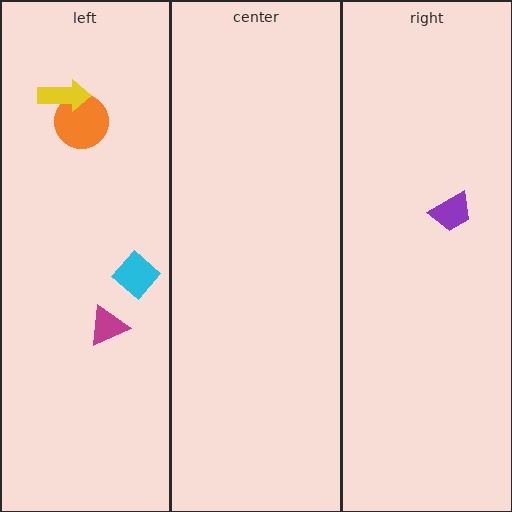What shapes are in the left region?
The magenta triangle, the orange circle, the cyan diamond, the yellow arrow.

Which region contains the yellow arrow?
The left region.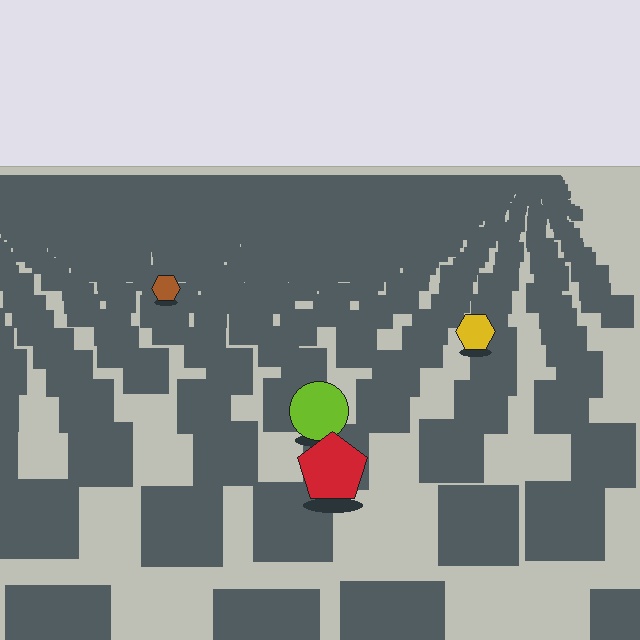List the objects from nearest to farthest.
From nearest to farthest: the red pentagon, the lime circle, the yellow hexagon, the brown hexagon.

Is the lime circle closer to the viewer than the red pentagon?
No. The red pentagon is closer — you can tell from the texture gradient: the ground texture is coarser near it.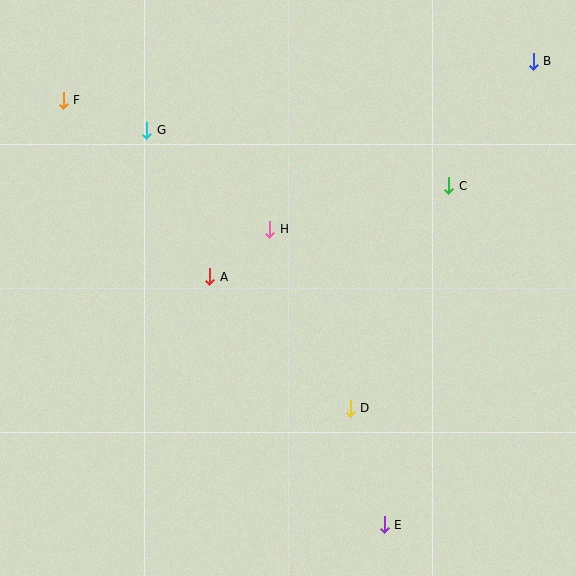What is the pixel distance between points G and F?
The distance between G and F is 88 pixels.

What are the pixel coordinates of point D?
Point D is at (350, 408).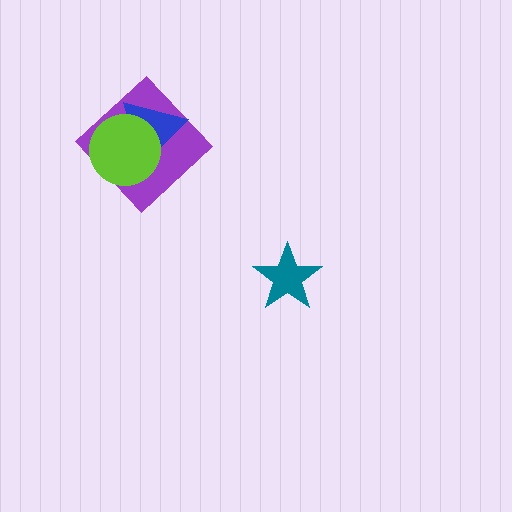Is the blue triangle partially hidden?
Yes, it is partially covered by another shape.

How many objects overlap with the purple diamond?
2 objects overlap with the purple diamond.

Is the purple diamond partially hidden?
Yes, it is partially covered by another shape.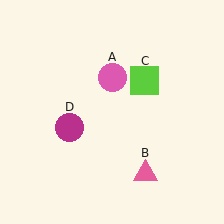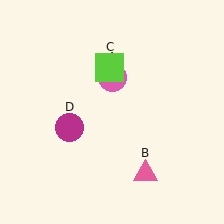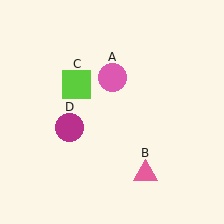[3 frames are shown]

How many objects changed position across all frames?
1 object changed position: lime square (object C).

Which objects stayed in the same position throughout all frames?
Pink circle (object A) and pink triangle (object B) and magenta circle (object D) remained stationary.